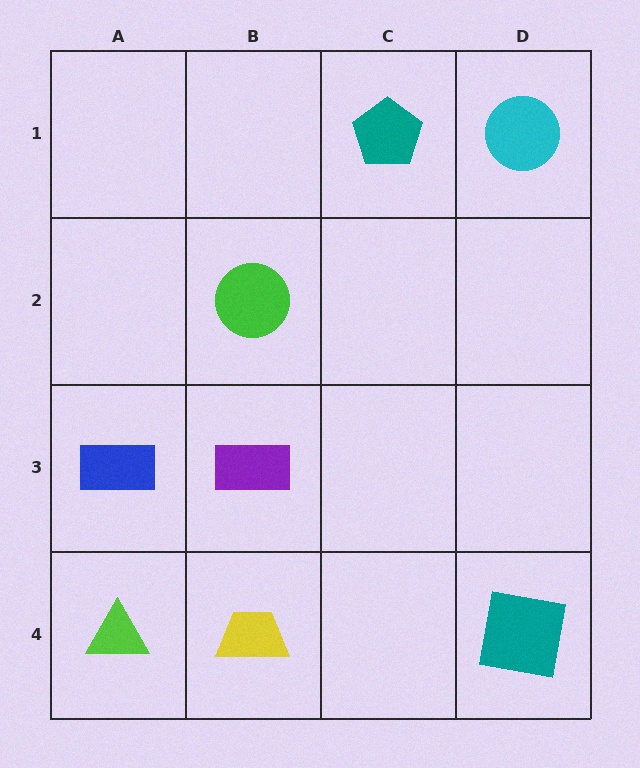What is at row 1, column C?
A teal pentagon.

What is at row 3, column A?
A blue rectangle.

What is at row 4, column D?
A teal square.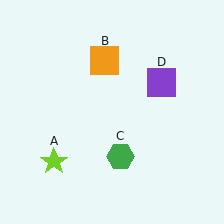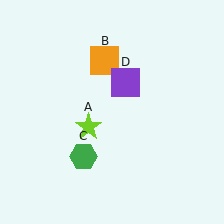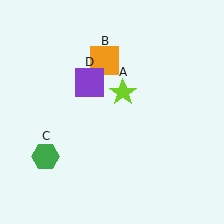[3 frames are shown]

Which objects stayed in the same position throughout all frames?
Orange square (object B) remained stationary.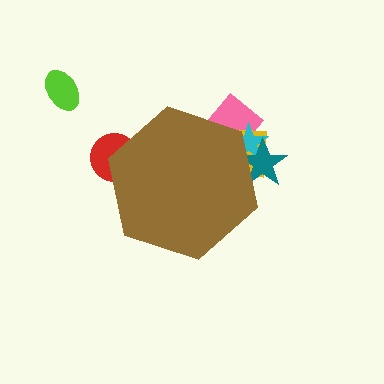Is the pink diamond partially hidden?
Yes, the pink diamond is partially hidden behind the brown hexagon.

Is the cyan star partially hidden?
Yes, the cyan star is partially hidden behind the brown hexagon.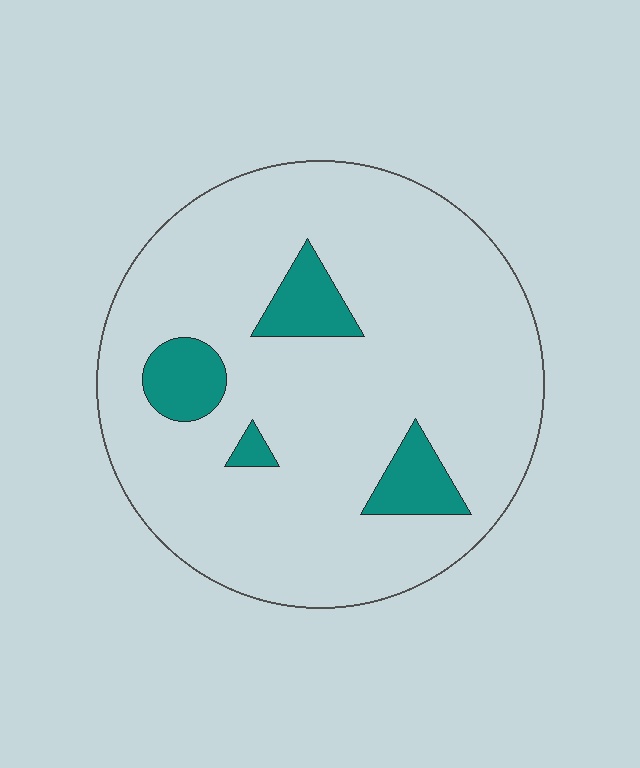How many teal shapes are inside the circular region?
4.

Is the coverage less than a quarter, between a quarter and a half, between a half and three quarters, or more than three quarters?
Less than a quarter.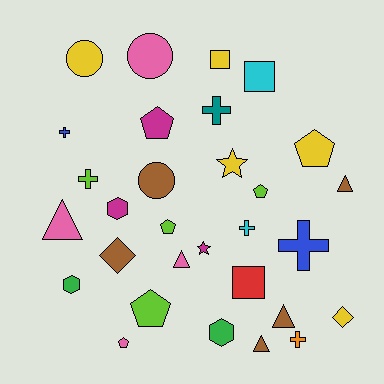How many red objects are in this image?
There is 1 red object.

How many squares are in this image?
There are 3 squares.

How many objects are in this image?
There are 30 objects.